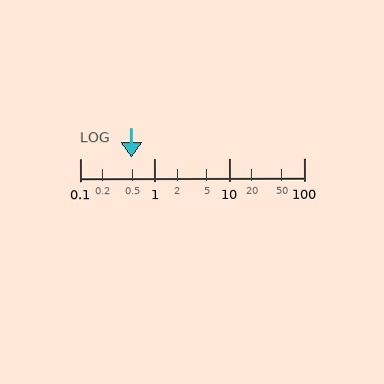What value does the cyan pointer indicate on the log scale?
The pointer indicates approximately 0.49.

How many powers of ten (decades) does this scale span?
The scale spans 3 decades, from 0.1 to 100.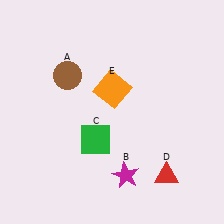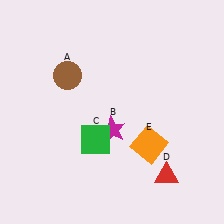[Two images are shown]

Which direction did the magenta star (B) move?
The magenta star (B) moved up.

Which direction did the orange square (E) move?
The orange square (E) moved down.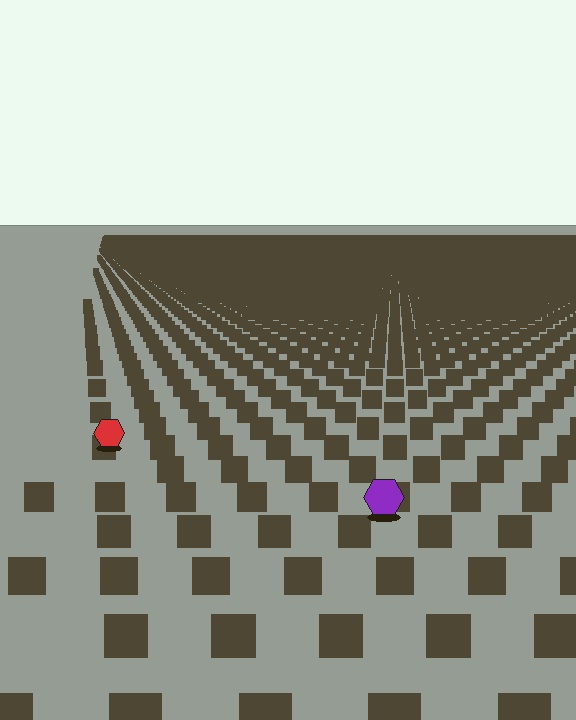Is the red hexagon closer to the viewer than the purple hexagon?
No. The purple hexagon is closer — you can tell from the texture gradient: the ground texture is coarser near it.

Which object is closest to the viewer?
The purple hexagon is closest. The texture marks near it are larger and more spread out.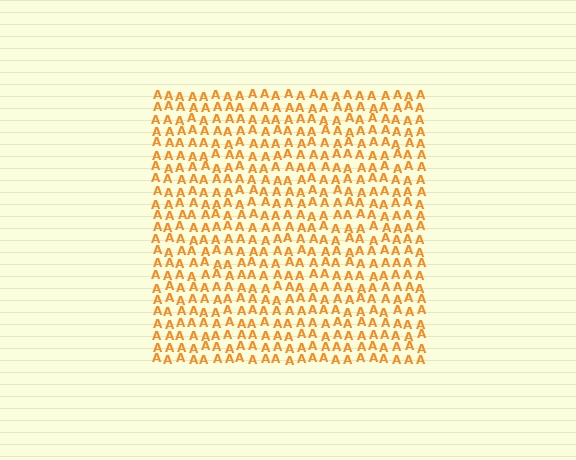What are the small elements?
The small elements are letter A's.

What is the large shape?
The large shape is a square.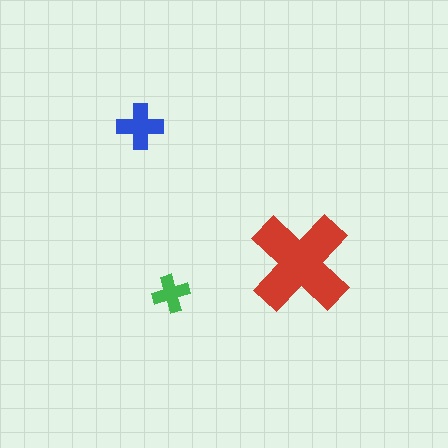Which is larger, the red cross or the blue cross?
The red one.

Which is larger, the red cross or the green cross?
The red one.